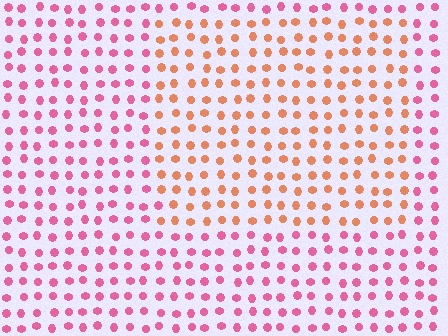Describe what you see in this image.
The image is filled with small pink elements in a uniform arrangement. A rectangle-shaped region is visible where the elements are tinted to a slightly different hue, forming a subtle color boundary.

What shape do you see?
I see a rectangle.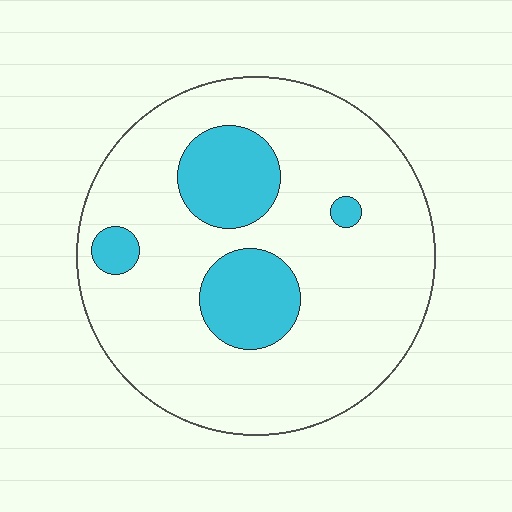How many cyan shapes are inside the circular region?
4.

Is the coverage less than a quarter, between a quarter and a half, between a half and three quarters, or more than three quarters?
Less than a quarter.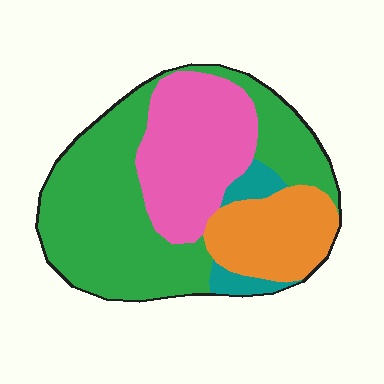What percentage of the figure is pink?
Pink covers roughly 30% of the figure.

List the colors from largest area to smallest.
From largest to smallest: green, pink, orange, teal.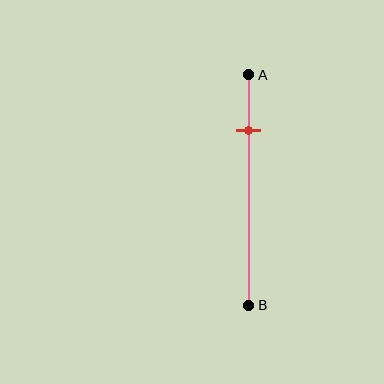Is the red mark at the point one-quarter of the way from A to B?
Yes, the mark is approximately at the one-quarter point.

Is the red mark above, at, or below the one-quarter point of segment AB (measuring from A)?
The red mark is approximately at the one-quarter point of segment AB.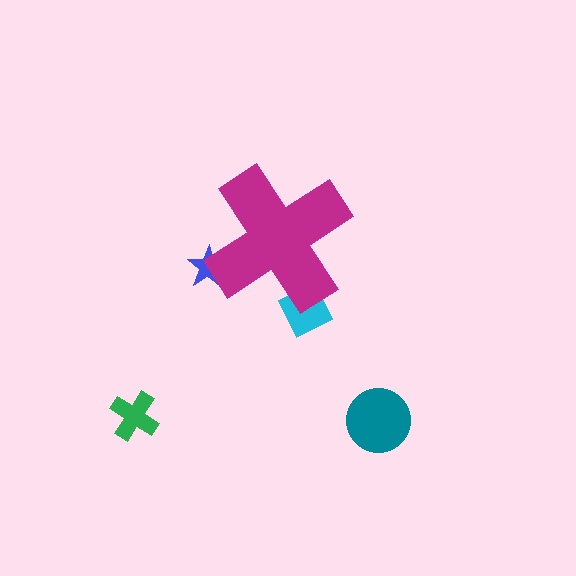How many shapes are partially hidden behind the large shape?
2 shapes are partially hidden.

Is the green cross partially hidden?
No, the green cross is fully visible.